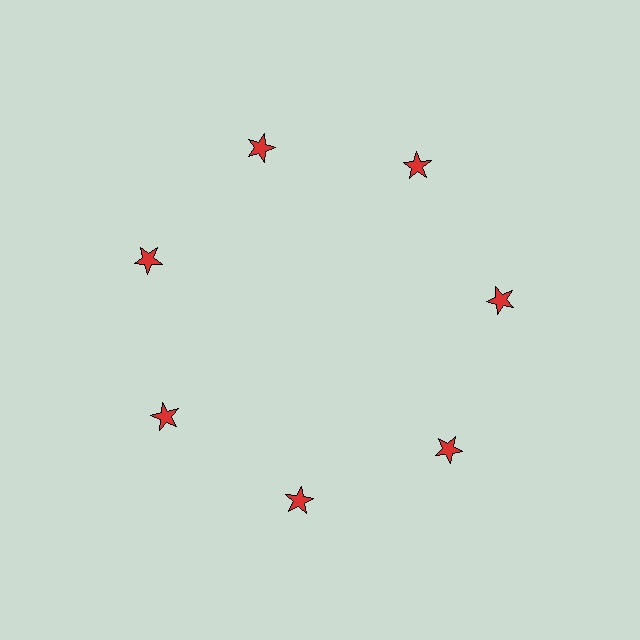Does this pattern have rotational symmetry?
Yes, this pattern has 7-fold rotational symmetry. It looks the same after rotating 51 degrees around the center.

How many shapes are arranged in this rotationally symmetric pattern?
There are 7 shapes, arranged in 7 groups of 1.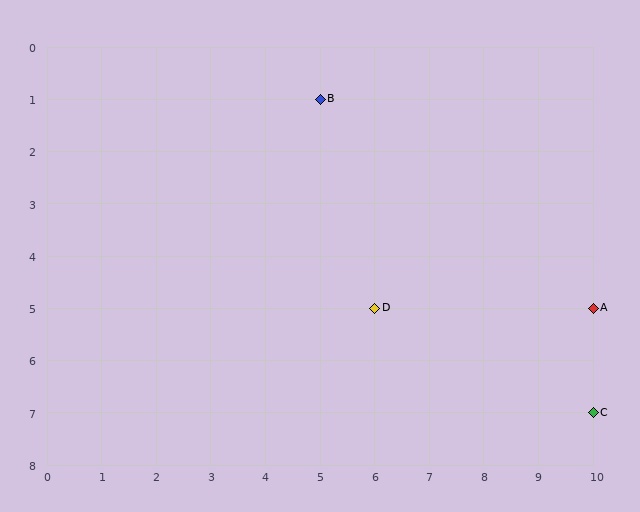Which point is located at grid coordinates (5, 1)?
Point B is at (5, 1).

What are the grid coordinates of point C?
Point C is at grid coordinates (10, 7).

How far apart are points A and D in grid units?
Points A and D are 4 columns apart.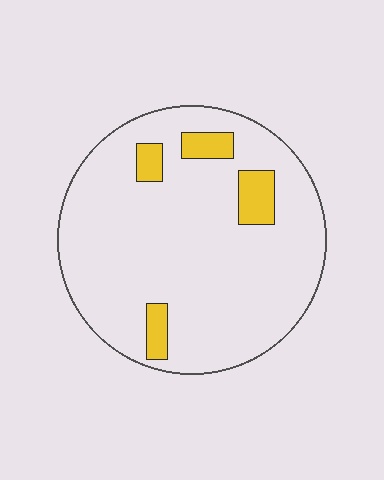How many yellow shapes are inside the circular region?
4.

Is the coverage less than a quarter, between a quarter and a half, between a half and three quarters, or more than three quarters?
Less than a quarter.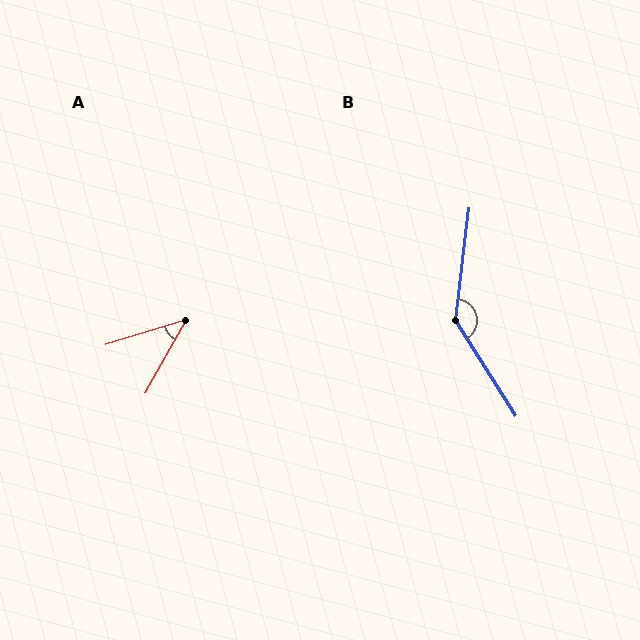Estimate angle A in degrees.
Approximately 43 degrees.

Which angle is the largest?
B, at approximately 141 degrees.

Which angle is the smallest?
A, at approximately 43 degrees.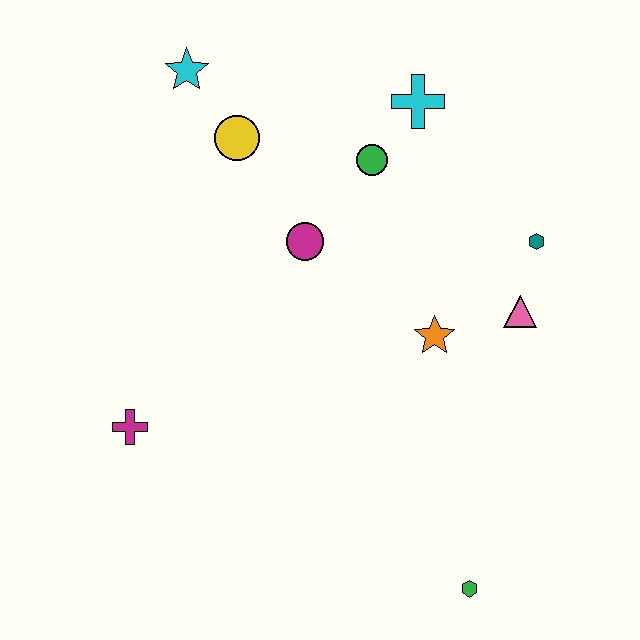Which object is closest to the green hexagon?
The orange star is closest to the green hexagon.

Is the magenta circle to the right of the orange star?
No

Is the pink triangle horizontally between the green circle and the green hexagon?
No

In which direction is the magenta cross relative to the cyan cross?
The magenta cross is below the cyan cross.